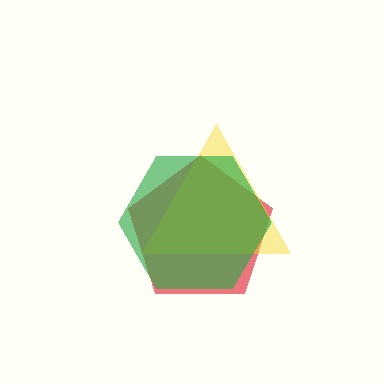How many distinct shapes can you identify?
There are 3 distinct shapes: a red pentagon, a yellow triangle, a green hexagon.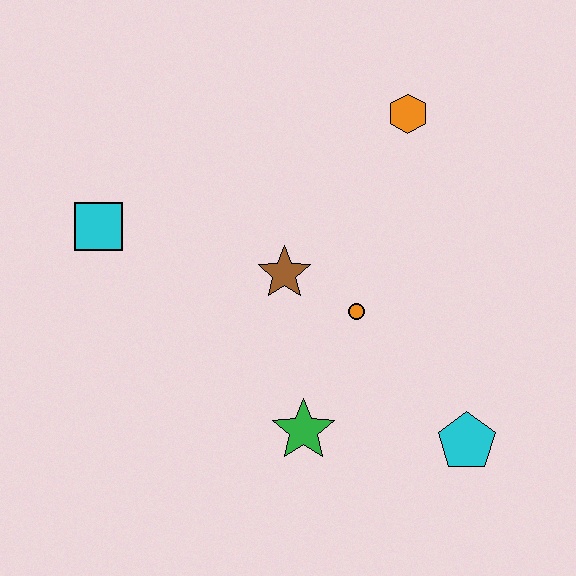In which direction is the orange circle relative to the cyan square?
The orange circle is to the right of the cyan square.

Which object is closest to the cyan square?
The brown star is closest to the cyan square.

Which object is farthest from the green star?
The orange hexagon is farthest from the green star.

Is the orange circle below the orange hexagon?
Yes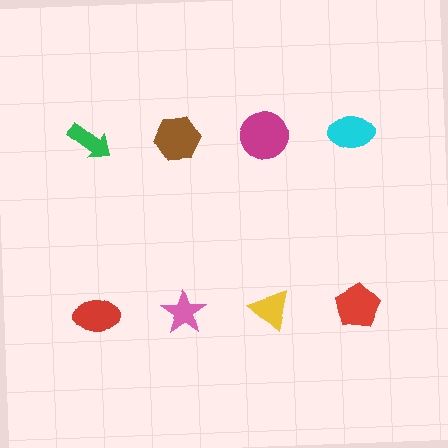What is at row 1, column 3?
A magenta circle.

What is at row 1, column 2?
A brown hexagon.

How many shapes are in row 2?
4 shapes.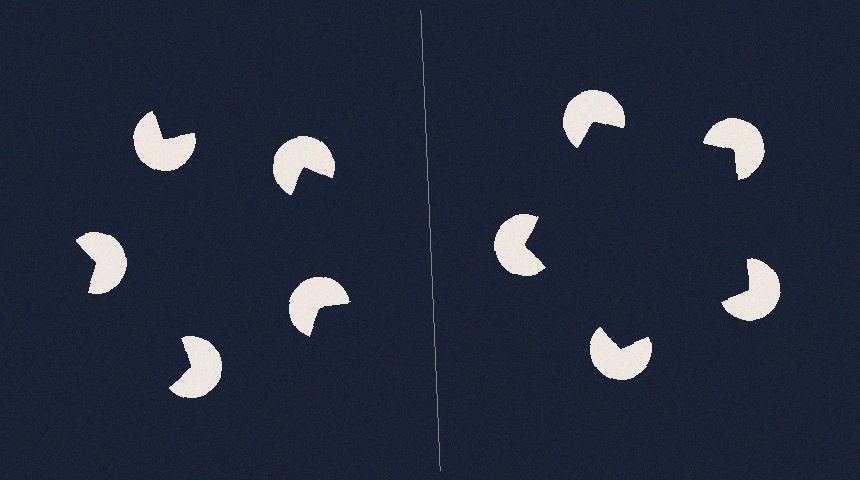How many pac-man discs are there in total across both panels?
10 — 5 on each side.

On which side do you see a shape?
An illusory pentagon appears on the right side. On the left side the wedge cuts are rotated, so no coherent shape forms.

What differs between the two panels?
The pac-man discs are positioned identically on both sides; only the wedge orientations differ. On the right they align to a pentagon; on the left they are misaligned.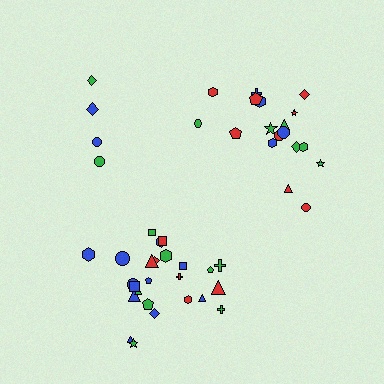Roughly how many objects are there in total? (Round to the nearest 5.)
Roughly 45 objects in total.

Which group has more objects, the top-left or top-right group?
The top-right group.